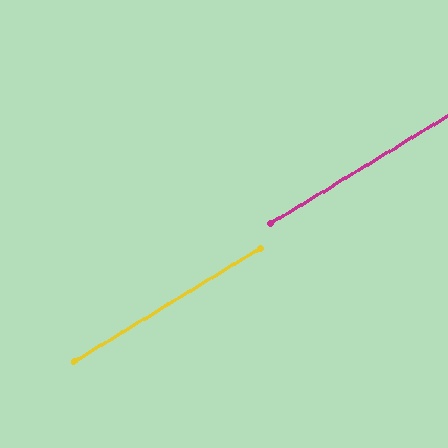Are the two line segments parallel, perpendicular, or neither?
Parallel — their directions differ by only 0.0°.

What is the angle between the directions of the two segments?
Approximately 0 degrees.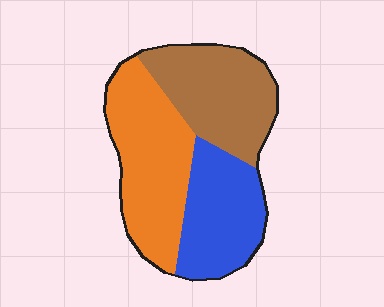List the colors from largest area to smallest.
From largest to smallest: orange, brown, blue.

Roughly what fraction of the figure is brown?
Brown takes up about one third (1/3) of the figure.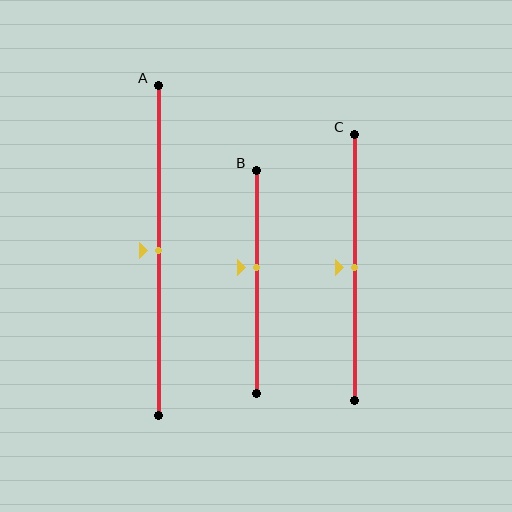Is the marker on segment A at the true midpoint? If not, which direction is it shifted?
Yes, the marker on segment A is at the true midpoint.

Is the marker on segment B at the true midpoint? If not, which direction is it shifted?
No, the marker on segment B is shifted upward by about 6% of the segment length.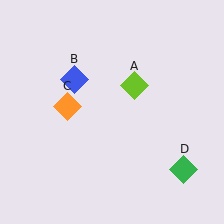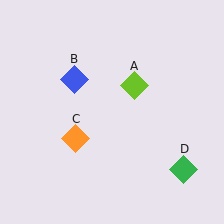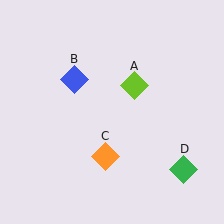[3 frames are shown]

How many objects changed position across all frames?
1 object changed position: orange diamond (object C).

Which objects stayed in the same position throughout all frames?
Lime diamond (object A) and blue diamond (object B) and green diamond (object D) remained stationary.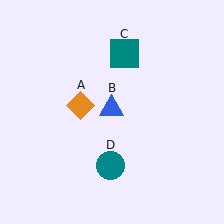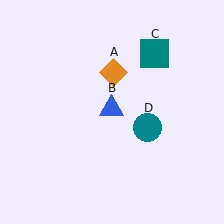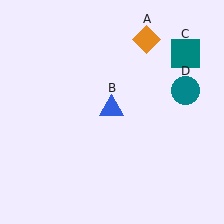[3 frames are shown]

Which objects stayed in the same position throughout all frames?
Blue triangle (object B) remained stationary.